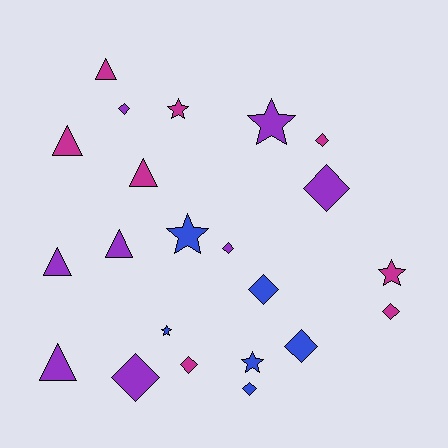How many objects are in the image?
There are 22 objects.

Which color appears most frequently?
Purple, with 8 objects.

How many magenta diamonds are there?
There are 3 magenta diamonds.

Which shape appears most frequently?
Diamond, with 10 objects.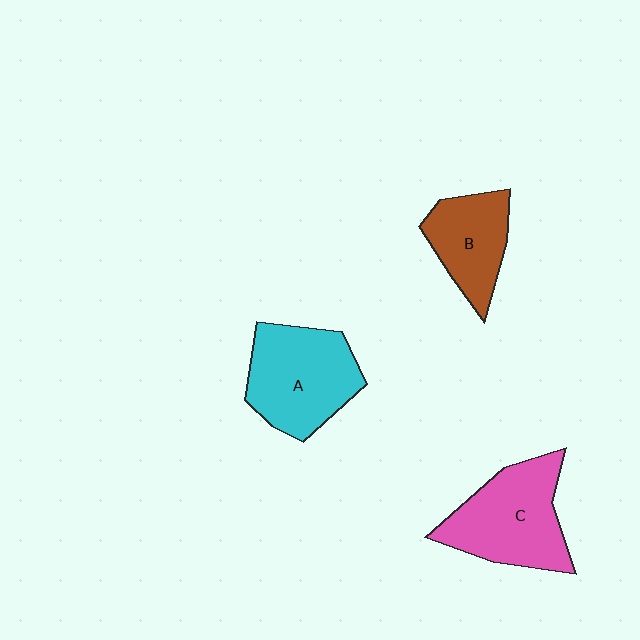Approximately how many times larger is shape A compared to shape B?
Approximately 1.4 times.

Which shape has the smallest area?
Shape B (brown).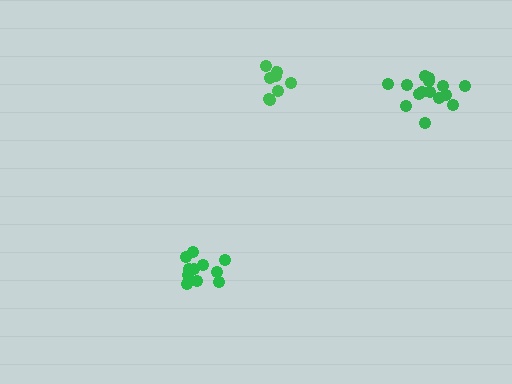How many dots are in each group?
Group 1: 15 dots, Group 2: 9 dots, Group 3: 11 dots (35 total).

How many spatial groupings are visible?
There are 3 spatial groupings.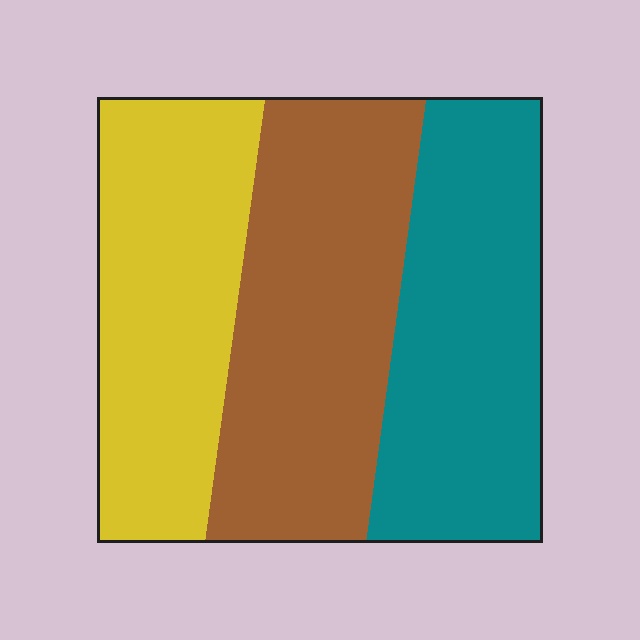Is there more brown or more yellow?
Brown.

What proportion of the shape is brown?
Brown covers roughly 35% of the shape.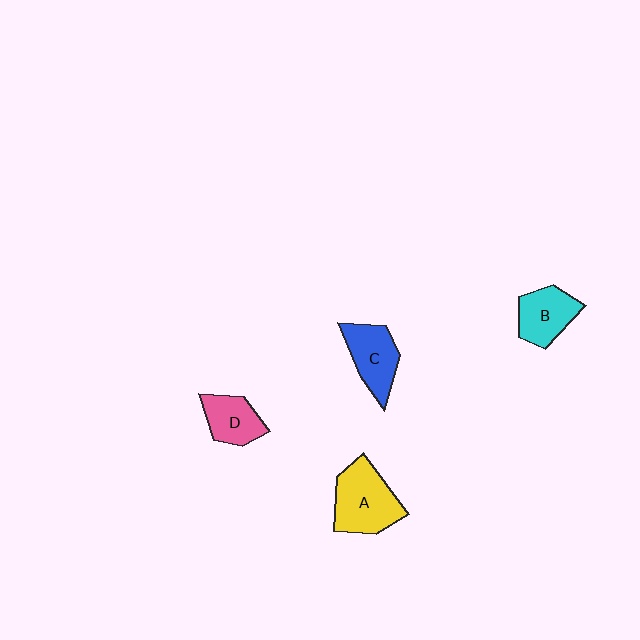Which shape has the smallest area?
Shape D (pink).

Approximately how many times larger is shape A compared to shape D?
Approximately 1.6 times.